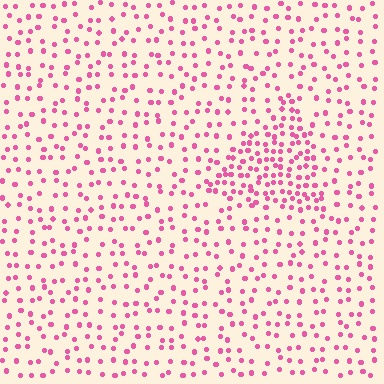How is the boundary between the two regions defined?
The boundary is defined by a change in element density (approximately 2.1x ratio). All elements are the same color, size, and shape.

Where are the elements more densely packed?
The elements are more densely packed inside the triangle boundary.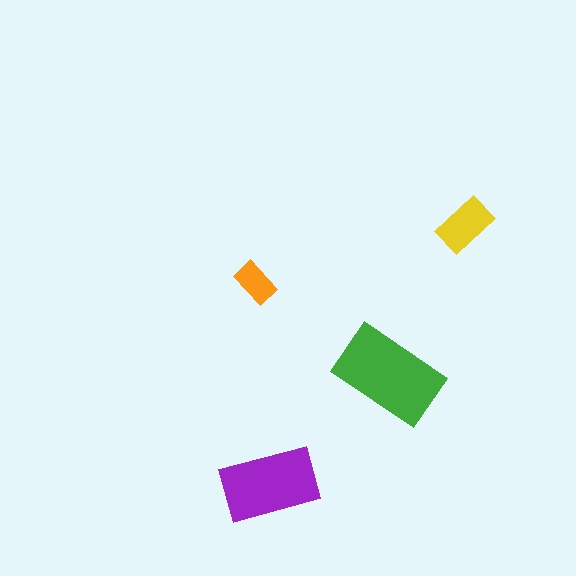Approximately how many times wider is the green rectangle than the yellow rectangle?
About 2 times wider.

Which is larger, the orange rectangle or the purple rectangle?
The purple one.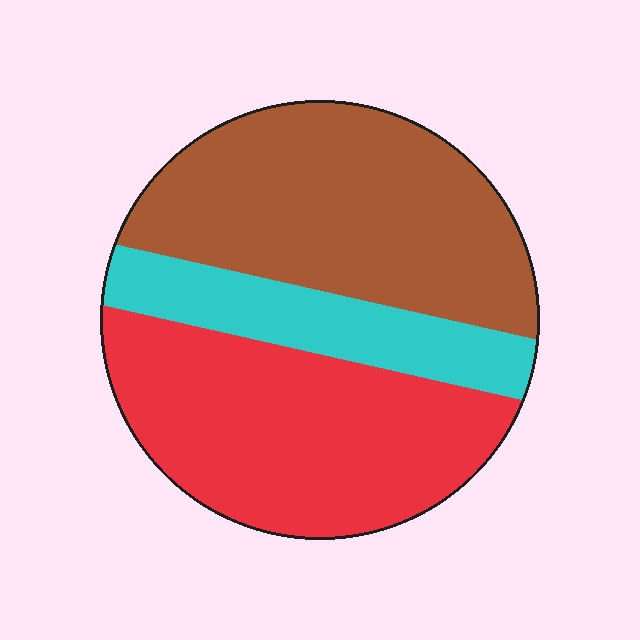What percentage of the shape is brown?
Brown covers around 40% of the shape.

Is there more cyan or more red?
Red.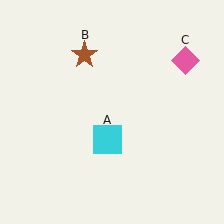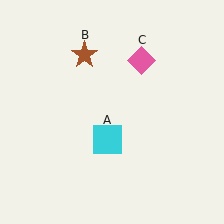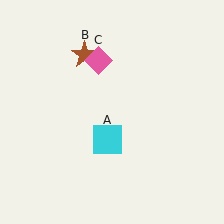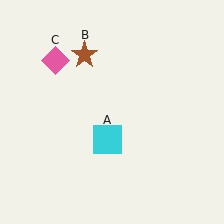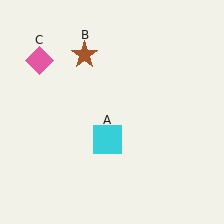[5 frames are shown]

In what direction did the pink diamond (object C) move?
The pink diamond (object C) moved left.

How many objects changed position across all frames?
1 object changed position: pink diamond (object C).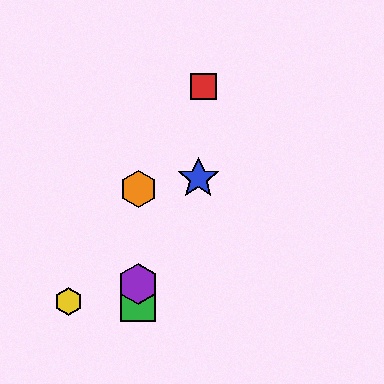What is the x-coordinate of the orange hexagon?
The orange hexagon is at x≈138.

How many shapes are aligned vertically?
3 shapes (the green square, the purple hexagon, the orange hexagon) are aligned vertically.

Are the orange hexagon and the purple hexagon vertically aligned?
Yes, both are at x≈138.